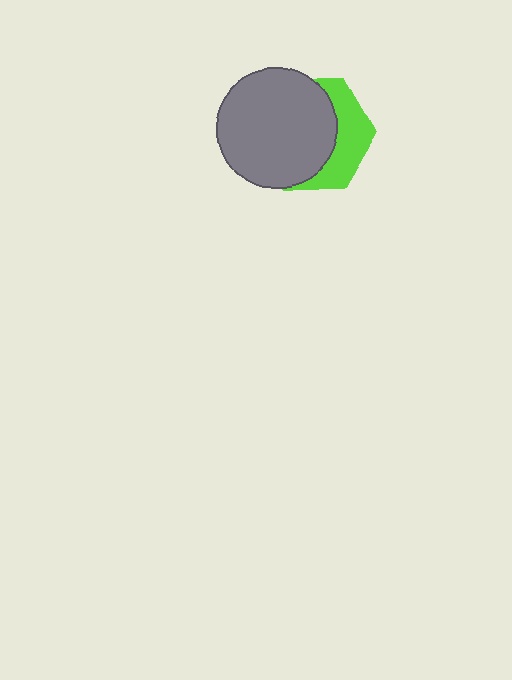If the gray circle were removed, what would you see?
You would see the complete lime hexagon.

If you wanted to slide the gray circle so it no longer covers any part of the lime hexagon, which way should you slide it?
Slide it left — that is the most direct way to separate the two shapes.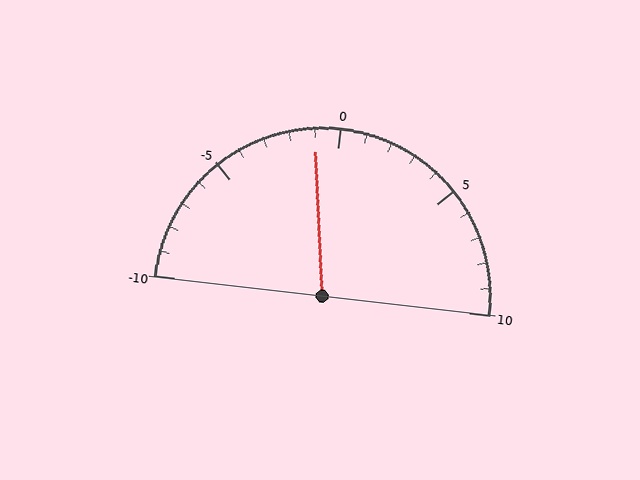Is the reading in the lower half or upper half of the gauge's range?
The reading is in the lower half of the range (-10 to 10).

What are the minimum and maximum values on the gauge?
The gauge ranges from -10 to 10.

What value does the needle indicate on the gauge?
The needle indicates approximately -1.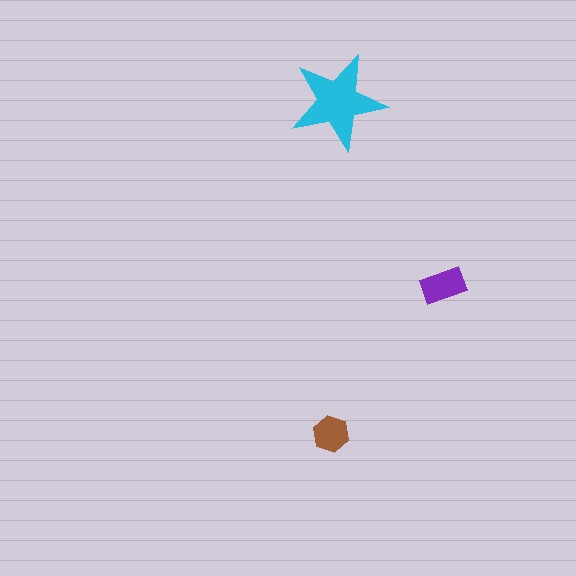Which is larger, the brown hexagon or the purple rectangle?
The purple rectangle.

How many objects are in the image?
There are 3 objects in the image.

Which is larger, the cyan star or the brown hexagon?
The cyan star.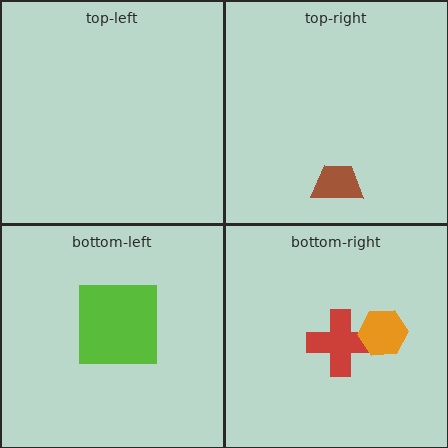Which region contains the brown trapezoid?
The top-right region.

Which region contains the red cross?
The bottom-right region.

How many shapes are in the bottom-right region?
2.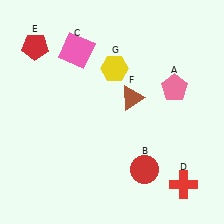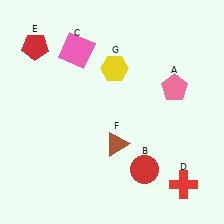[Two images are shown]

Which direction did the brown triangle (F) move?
The brown triangle (F) moved down.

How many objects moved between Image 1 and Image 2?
1 object moved between the two images.